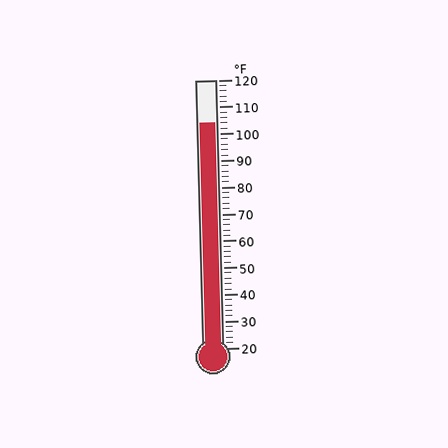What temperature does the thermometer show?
The thermometer shows approximately 104°F.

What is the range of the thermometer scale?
The thermometer scale ranges from 20°F to 120°F.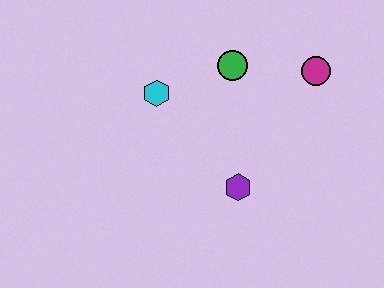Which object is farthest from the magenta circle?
The cyan hexagon is farthest from the magenta circle.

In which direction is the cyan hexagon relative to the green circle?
The cyan hexagon is to the left of the green circle.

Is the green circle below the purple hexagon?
No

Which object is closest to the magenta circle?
The green circle is closest to the magenta circle.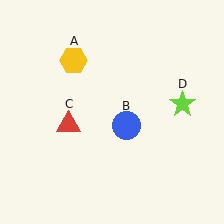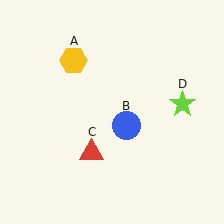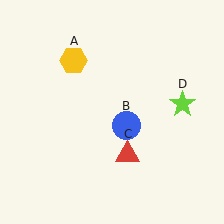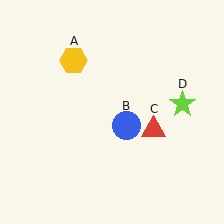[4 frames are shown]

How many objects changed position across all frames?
1 object changed position: red triangle (object C).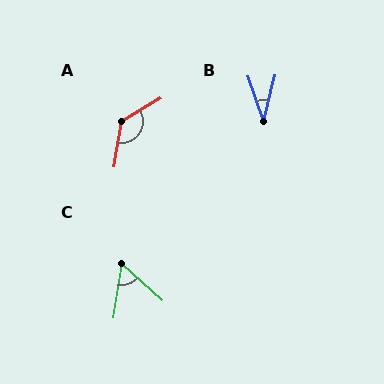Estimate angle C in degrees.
Approximately 57 degrees.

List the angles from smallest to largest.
B (33°), C (57°), A (129°).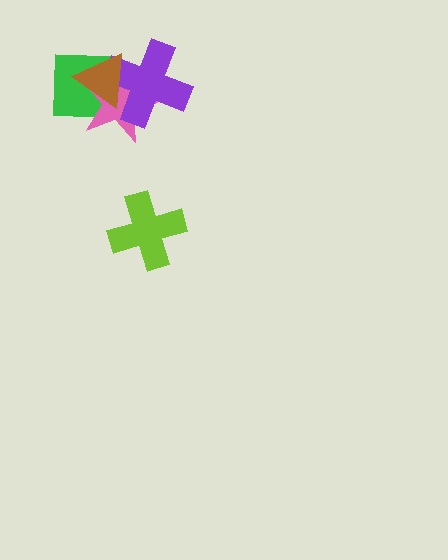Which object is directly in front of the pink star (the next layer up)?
The purple cross is directly in front of the pink star.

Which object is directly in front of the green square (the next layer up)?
The pink star is directly in front of the green square.